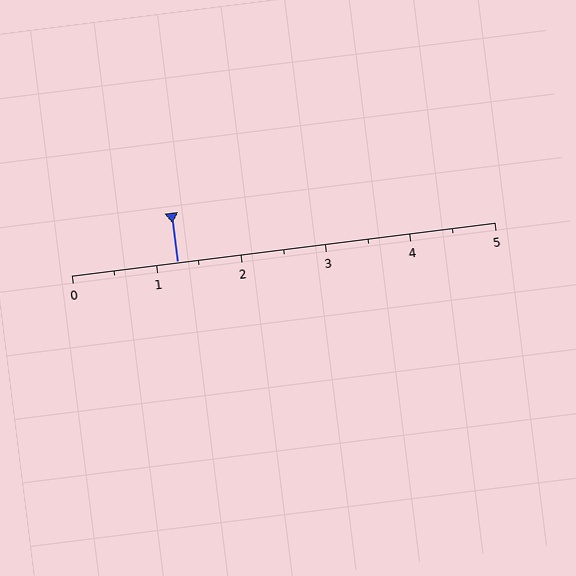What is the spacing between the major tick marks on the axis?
The major ticks are spaced 1 apart.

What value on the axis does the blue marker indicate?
The marker indicates approximately 1.2.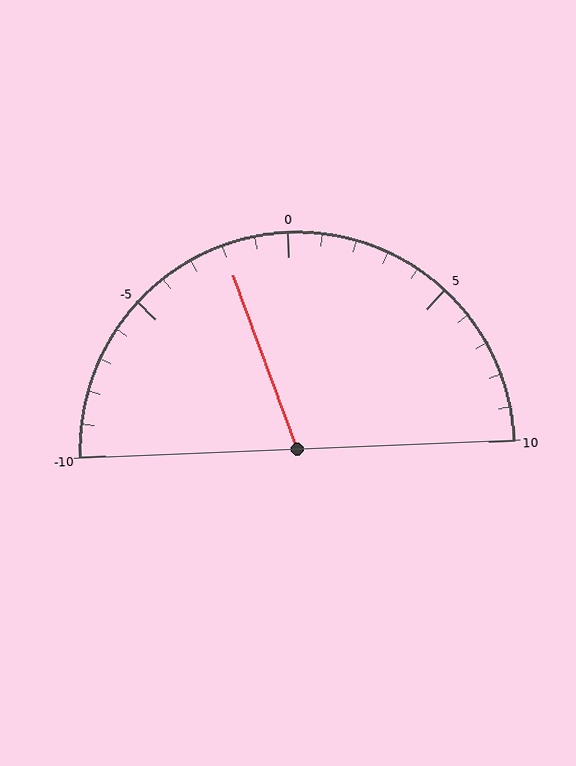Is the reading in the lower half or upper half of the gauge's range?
The reading is in the lower half of the range (-10 to 10).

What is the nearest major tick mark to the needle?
The nearest major tick mark is 0.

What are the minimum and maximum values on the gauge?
The gauge ranges from -10 to 10.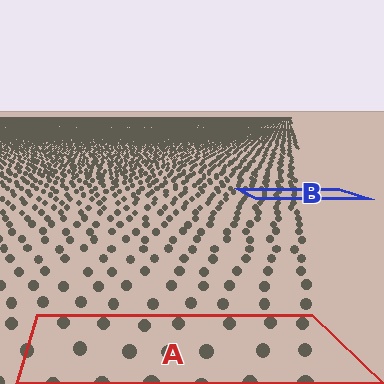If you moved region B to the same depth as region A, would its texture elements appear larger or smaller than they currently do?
They would appear larger. At a closer depth, the same texture elements are projected at a bigger on-screen size.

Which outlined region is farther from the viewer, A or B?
Region B is farther from the viewer — the texture elements inside it appear smaller and more densely packed.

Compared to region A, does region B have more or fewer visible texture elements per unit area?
Region B has more texture elements per unit area — they are packed more densely because it is farther away.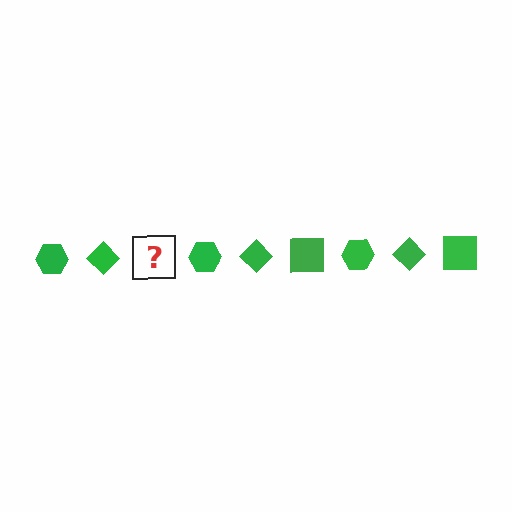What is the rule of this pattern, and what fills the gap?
The rule is that the pattern cycles through hexagon, diamond, square shapes in green. The gap should be filled with a green square.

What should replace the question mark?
The question mark should be replaced with a green square.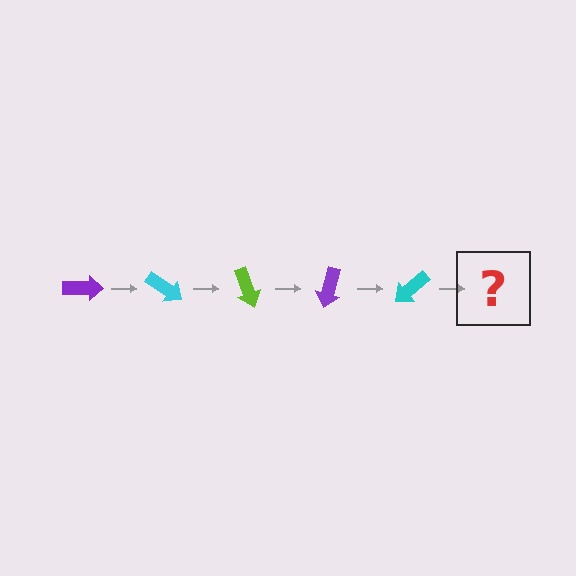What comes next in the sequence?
The next element should be a lime arrow, rotated 175 degrees from the start.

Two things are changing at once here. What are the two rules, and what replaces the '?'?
The two rules are that it rotates 35 degrees each step and the color cycles through purple, cyan, and lime. The '?' should be a lime arrow, rotated 175 degrees from the start.